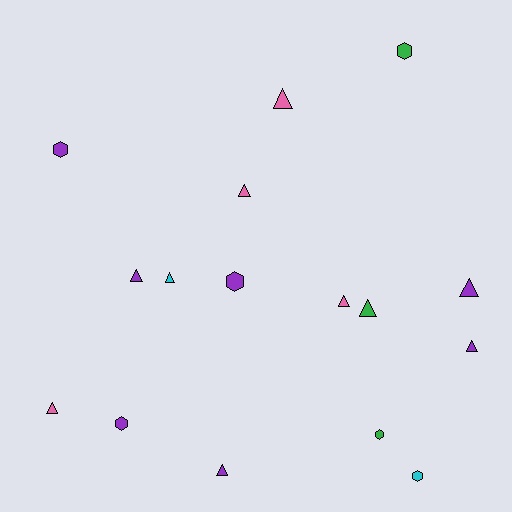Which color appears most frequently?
Purple, with 7 objects.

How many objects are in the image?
There are 16 objects.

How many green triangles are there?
There is 1 green triangle.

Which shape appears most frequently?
Triangle, with 10 objects.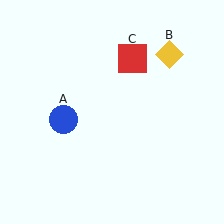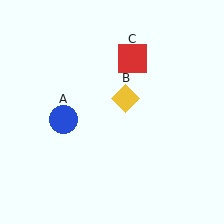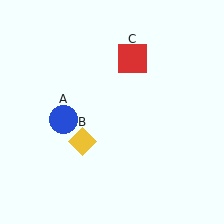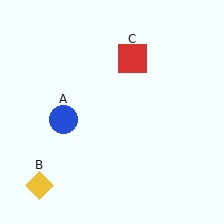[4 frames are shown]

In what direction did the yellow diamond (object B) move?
The yellow diamond (object B) moved down and to the left.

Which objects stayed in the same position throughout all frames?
Blue circle (object A) and red square (object C) remained stationary.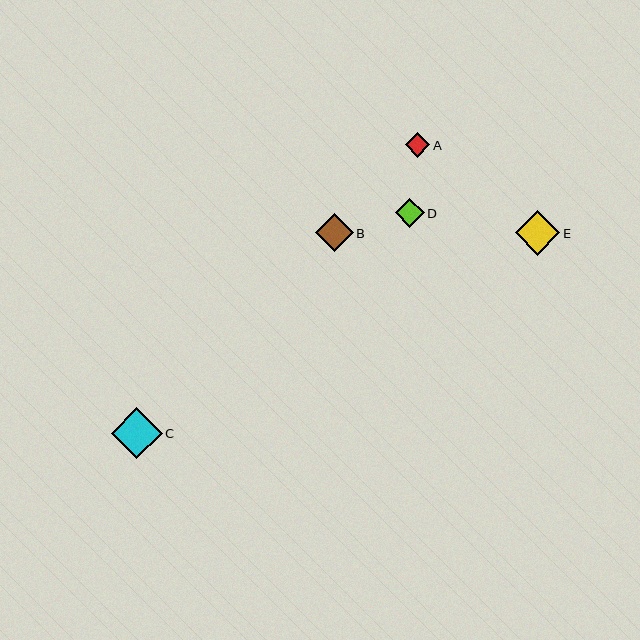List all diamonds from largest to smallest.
From largest to smallest: C, E, B, D, A.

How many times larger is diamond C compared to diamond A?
Diamond C is approximately 2.1 times the size of diamond A.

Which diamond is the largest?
Diamond C is the largest with a size of approximately 51 pixels.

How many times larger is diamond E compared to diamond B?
Diamond E is approximately 1.2 times the size of diamond B.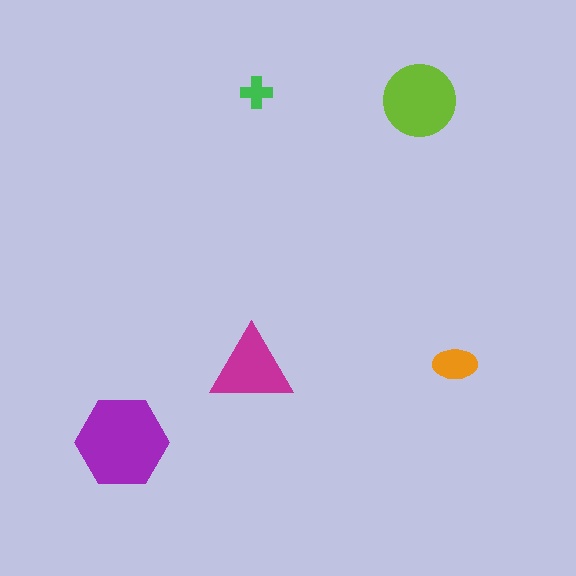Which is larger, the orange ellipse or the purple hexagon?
The purple hexagon.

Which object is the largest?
The purple hexagon.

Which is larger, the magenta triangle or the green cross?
The magenta triangle.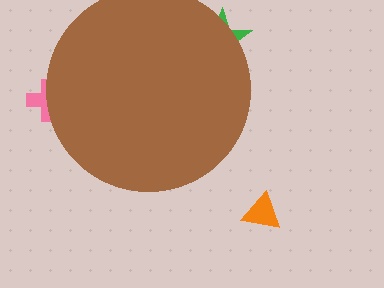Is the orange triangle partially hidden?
No, the orange triangle is fully visible.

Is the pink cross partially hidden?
Yes, the pink cross is partially hidden behind the brown circle.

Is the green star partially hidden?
Yes, the green star is partially hidden behind the brown circle.